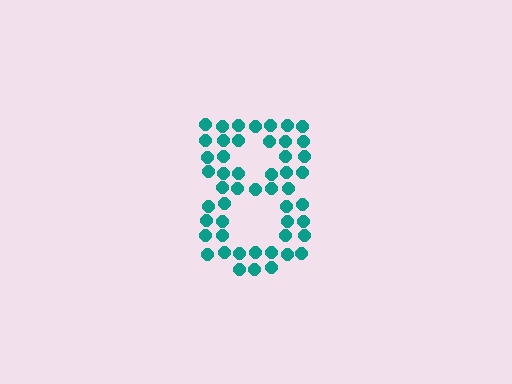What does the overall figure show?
The overall figure shows the digit 8.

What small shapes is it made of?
It is made of small circles.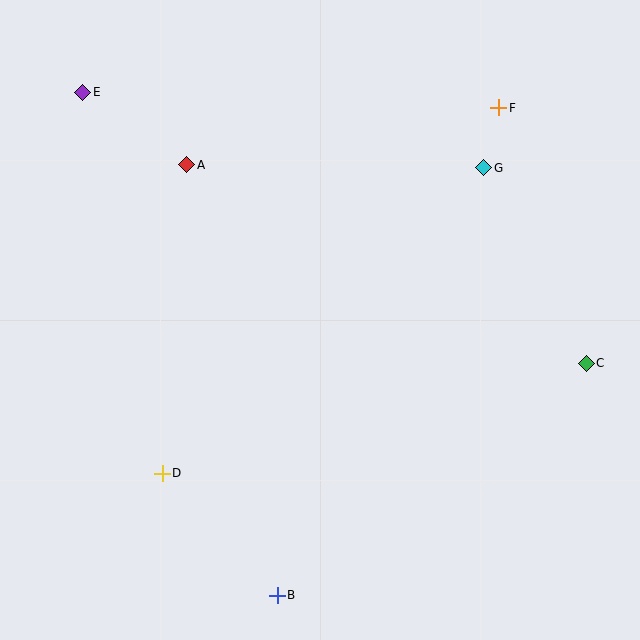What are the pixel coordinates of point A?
Point A is at (187, 165).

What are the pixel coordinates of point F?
Point F is at (499, 108).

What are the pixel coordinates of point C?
Point C is at (586, 363).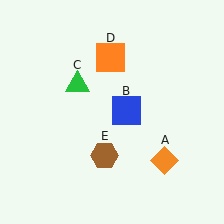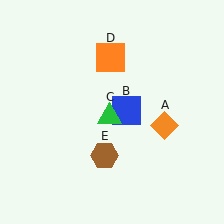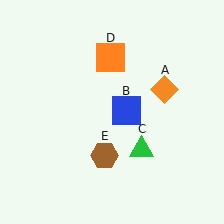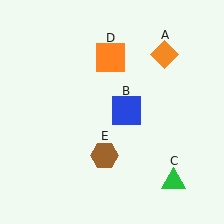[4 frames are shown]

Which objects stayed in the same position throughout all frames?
Blue square (object B) and orange square (object D) and brown hexagon (object E) remained stationary.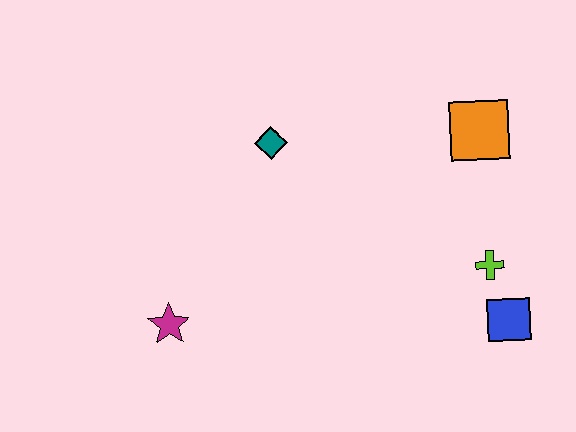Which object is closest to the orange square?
The lime cross is closest to the orange square.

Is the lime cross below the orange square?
Yes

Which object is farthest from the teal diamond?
The blue square is farthest from the teal diamond.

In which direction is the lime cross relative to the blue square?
The lime cross is above the blue square.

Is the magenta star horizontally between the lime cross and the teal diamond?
No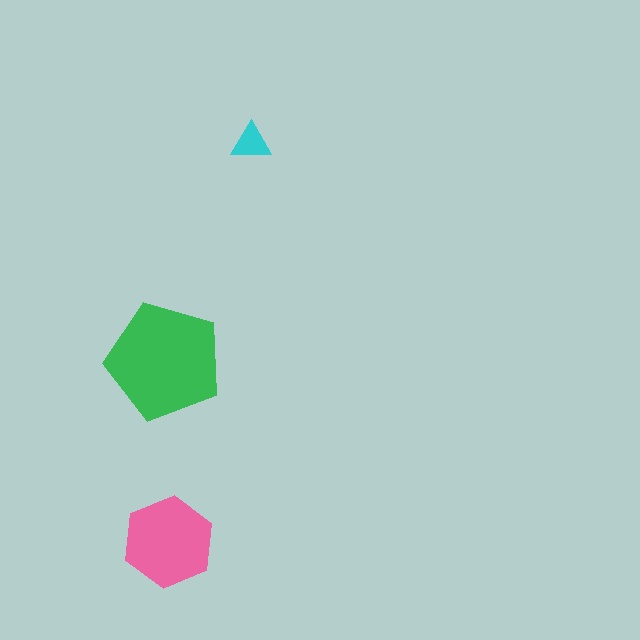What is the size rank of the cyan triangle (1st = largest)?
3rd.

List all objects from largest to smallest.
The green pentagon, the pink hexagon, the cyan triangle.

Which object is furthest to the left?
The green pentagon is leftmost.